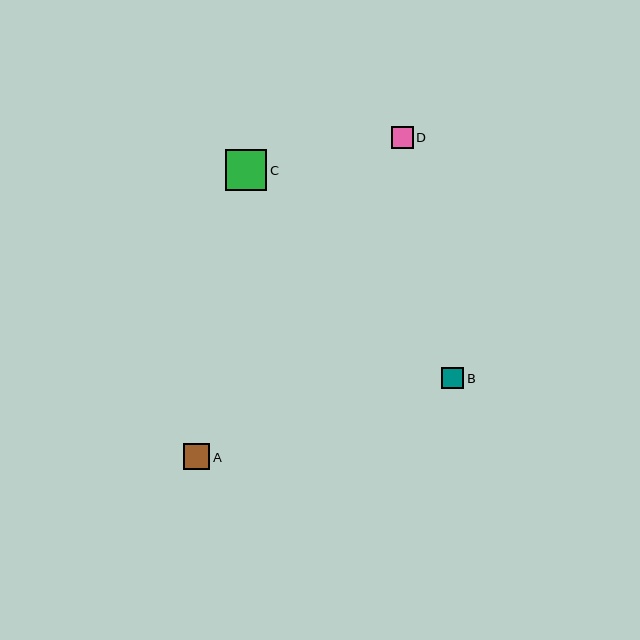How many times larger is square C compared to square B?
Square C is approximately 1.9 times the size of square B.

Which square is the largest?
Square C is the largest with a size of approximately 42 pixels.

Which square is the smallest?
Square B is the smallest with a size of approximately 22 pixels.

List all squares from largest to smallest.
From largest to smallest: C, A, D, B.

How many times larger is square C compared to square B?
Square C is approximately 1.9 times the size of square B.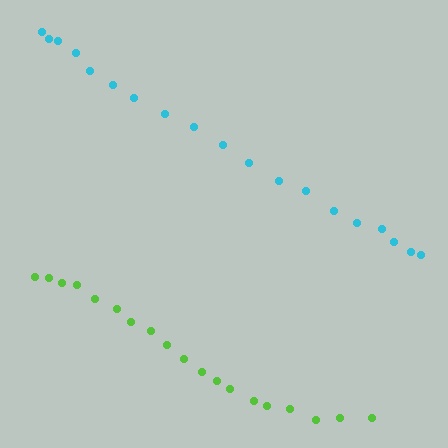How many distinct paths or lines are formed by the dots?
There are 2 distinct paths.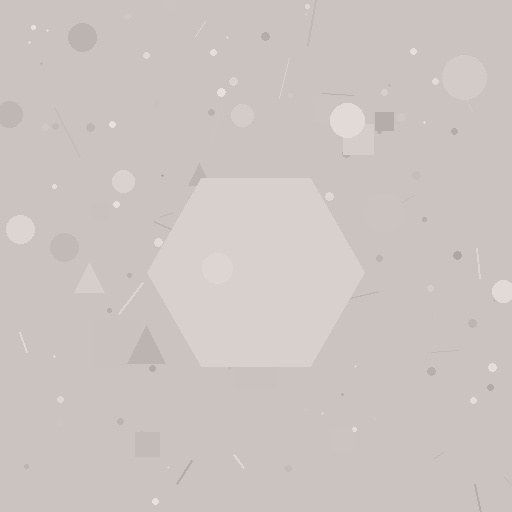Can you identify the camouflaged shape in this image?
The camouflaged shape is a hexagon.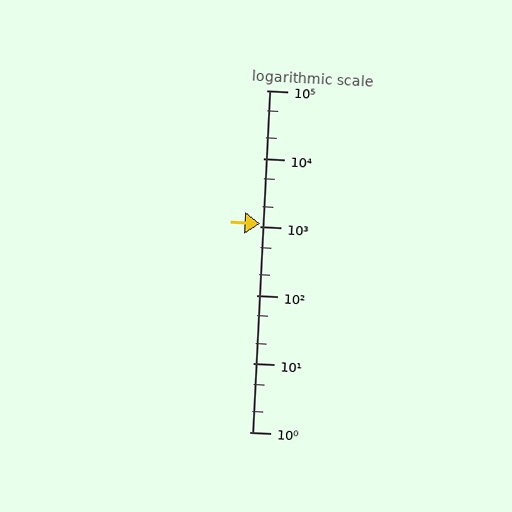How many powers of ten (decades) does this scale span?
The scale spans 5 decades, from 1 to 100000.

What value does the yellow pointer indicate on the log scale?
The pointer indicates approximately 1100.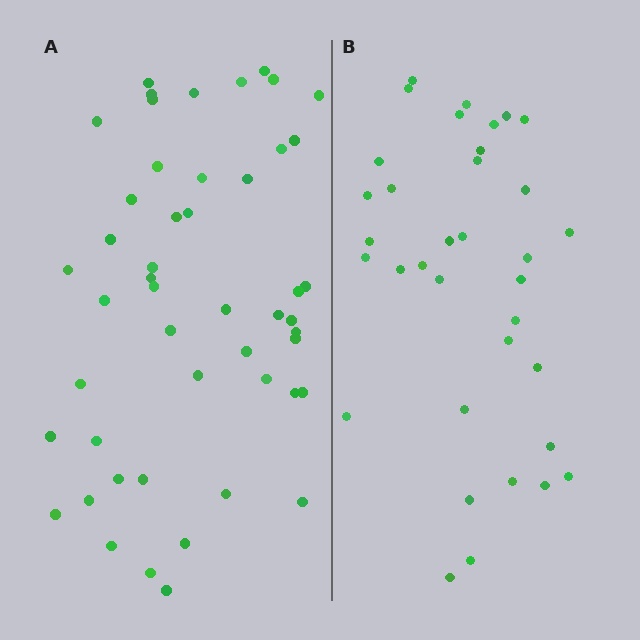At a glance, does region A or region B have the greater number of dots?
Region A (the left region) has more dots.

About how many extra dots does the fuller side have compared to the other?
Region A has approximately 15 more dots than region B.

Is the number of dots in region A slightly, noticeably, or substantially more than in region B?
Region A has noticeably more, but not dramatically so. The ratio is roughly 1.4 to 1.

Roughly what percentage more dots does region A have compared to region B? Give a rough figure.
About 40% more.